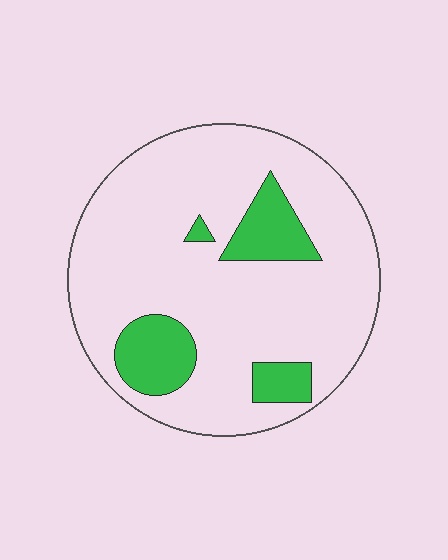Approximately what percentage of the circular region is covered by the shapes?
Approximately 15%.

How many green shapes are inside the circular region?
4.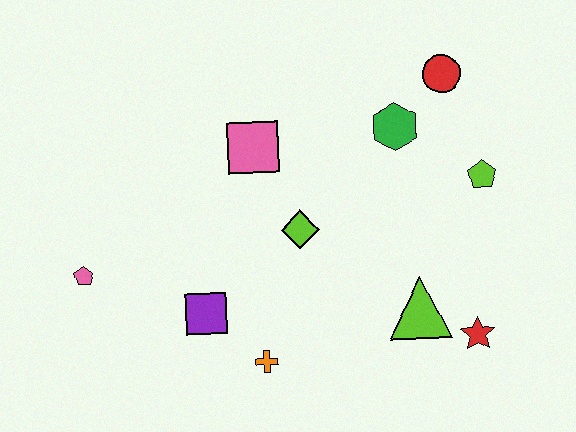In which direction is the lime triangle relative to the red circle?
The lime triangle is below the red circle.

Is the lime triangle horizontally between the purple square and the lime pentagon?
Yes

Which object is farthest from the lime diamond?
The pink pentagon is farthest from the lime diamond.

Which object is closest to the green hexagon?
The red circle is closest to the green hexagon.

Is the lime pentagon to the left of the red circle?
No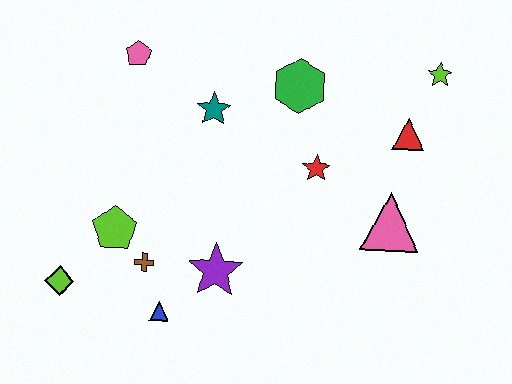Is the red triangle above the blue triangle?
Yes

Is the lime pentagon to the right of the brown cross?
No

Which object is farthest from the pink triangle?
The lime diamond is farthest from the pink triangle.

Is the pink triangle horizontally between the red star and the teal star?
No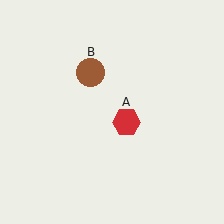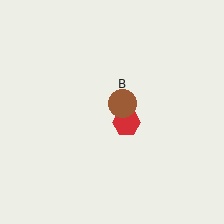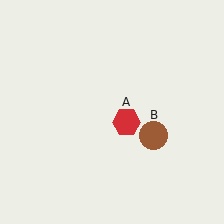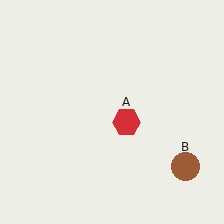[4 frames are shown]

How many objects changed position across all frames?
1 object changed position: brown circle (object B).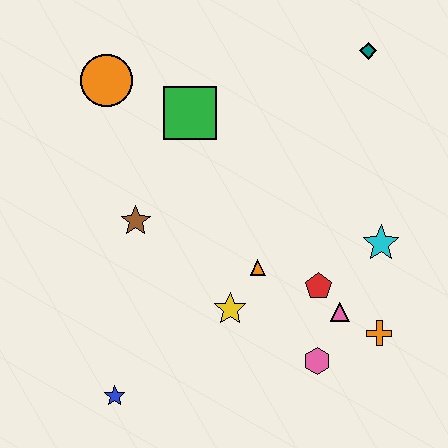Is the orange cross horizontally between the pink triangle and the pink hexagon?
No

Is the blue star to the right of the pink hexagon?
No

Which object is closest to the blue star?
The yellow star is closest to the blue star.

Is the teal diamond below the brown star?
No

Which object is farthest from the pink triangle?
The orange circle is farthest from the pink triangle.